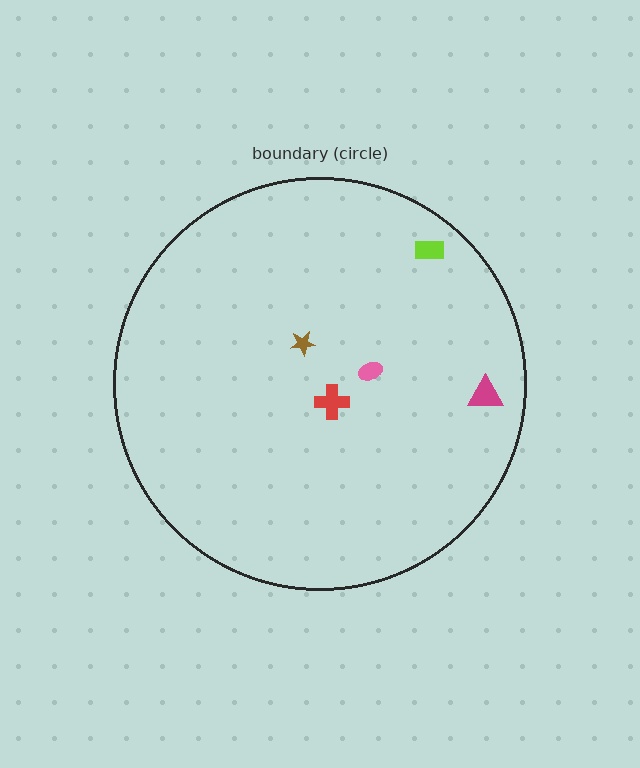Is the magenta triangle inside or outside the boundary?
Inside.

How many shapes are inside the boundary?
5 inside, 0 outside.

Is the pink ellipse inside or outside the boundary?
Inside.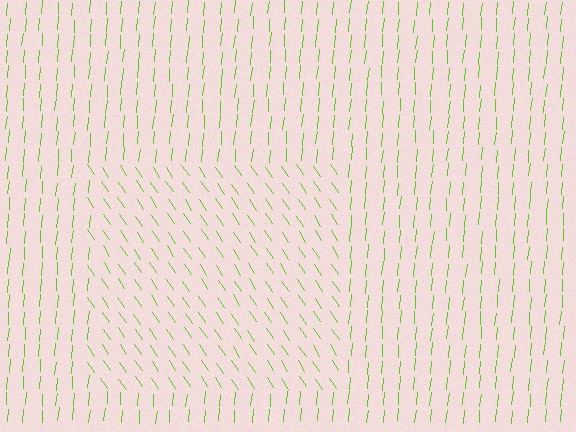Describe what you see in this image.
The image is filled with small lime line segments. A rectangle region in the image has lines oriented differently from the surrounding lines, creating a visible texture boundary.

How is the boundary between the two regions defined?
The boundary is defined purely by a change in line orientation (approximately 39 degrees difference). All lines are the same color and thickness.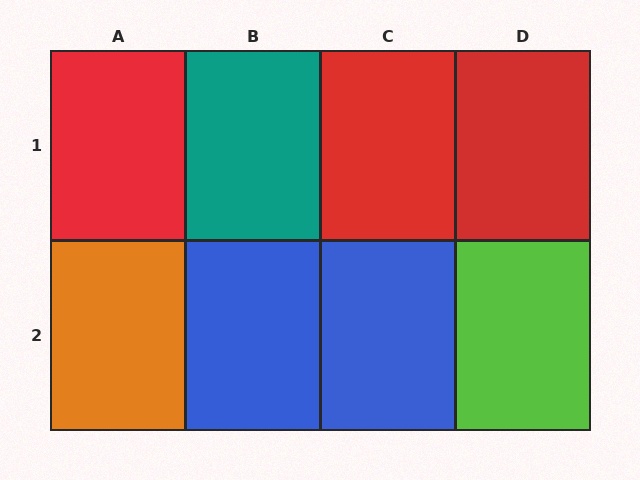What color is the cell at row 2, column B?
Blue.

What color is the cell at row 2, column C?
Blue.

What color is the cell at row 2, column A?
Orange.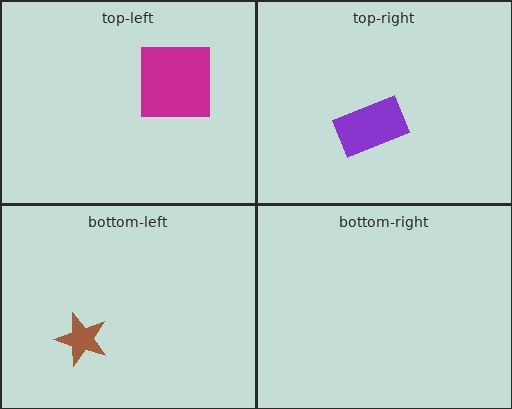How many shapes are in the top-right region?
1.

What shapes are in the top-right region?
The purple rectangle.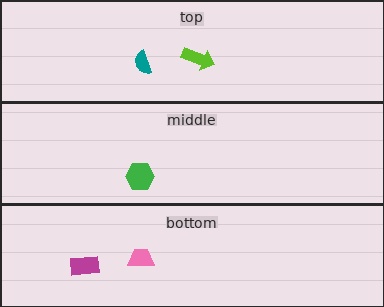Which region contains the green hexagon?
The middle region.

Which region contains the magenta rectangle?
The bottom region.